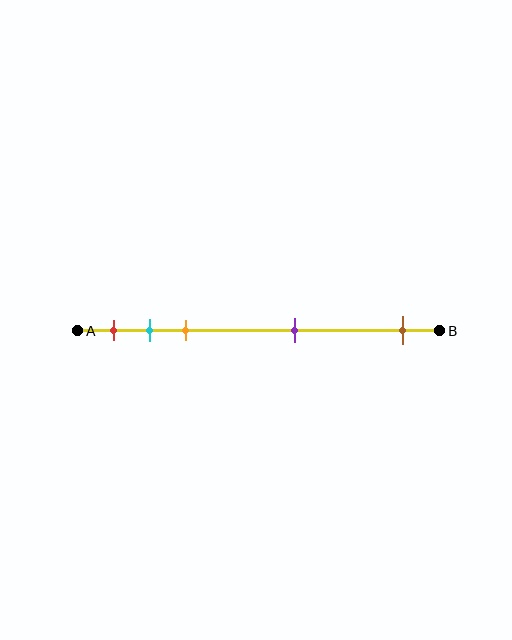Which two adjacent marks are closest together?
The cyan and orange marks are the closest adjacent pair.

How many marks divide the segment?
There are 5 marks dividing the segment.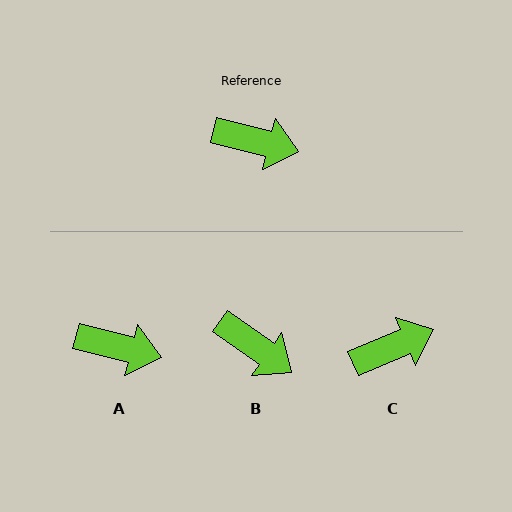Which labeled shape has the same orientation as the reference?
A.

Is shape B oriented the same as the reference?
No, it is off by about 21 degrees.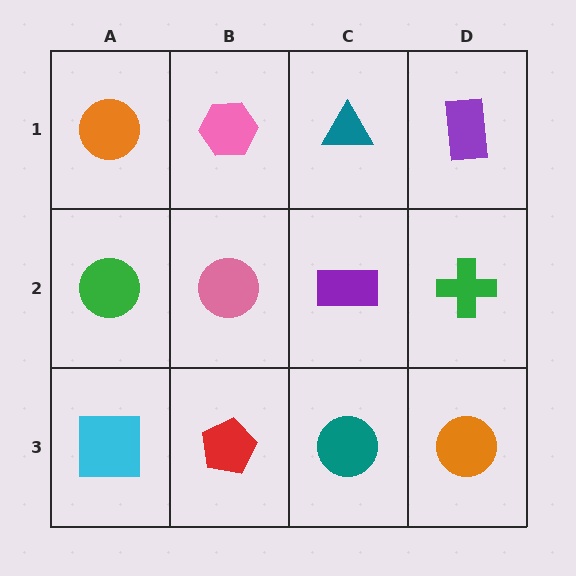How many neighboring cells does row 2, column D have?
3.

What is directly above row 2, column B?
A pink hexagon.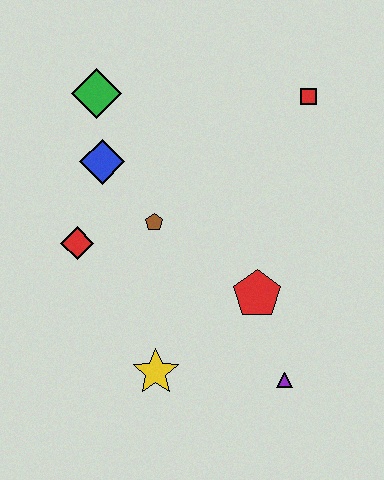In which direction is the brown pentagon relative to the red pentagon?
The brown pentagon is to the left of the red pentagon.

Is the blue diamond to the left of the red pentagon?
Yes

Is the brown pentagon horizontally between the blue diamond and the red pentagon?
Yes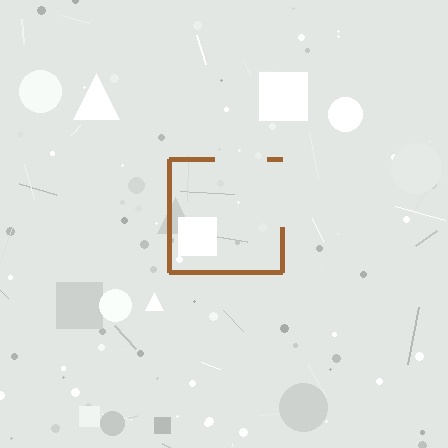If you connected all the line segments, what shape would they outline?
They would outline a square.